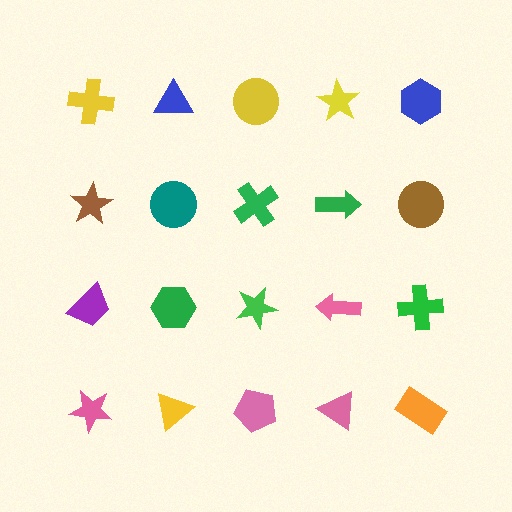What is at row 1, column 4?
A yellow star.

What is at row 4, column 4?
A pink triangle.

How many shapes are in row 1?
5 shapes.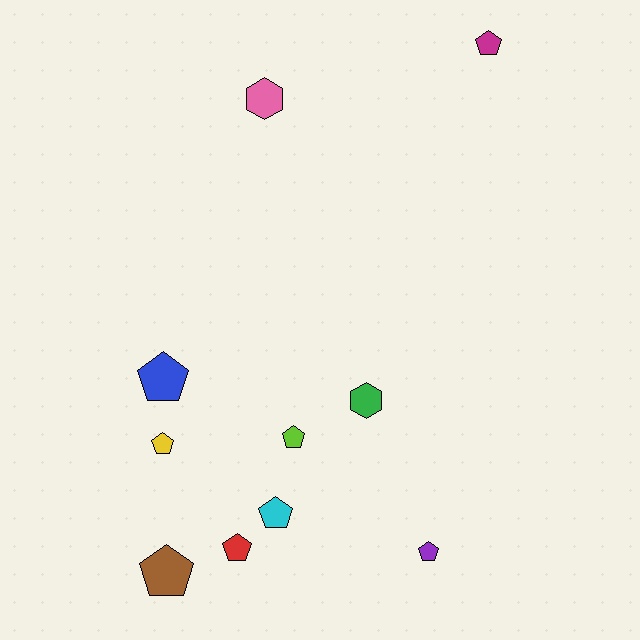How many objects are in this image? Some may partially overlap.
There are 10 objects.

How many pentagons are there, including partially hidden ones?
There are 8 pentagons.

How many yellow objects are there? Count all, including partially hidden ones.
There is 1 yellow object.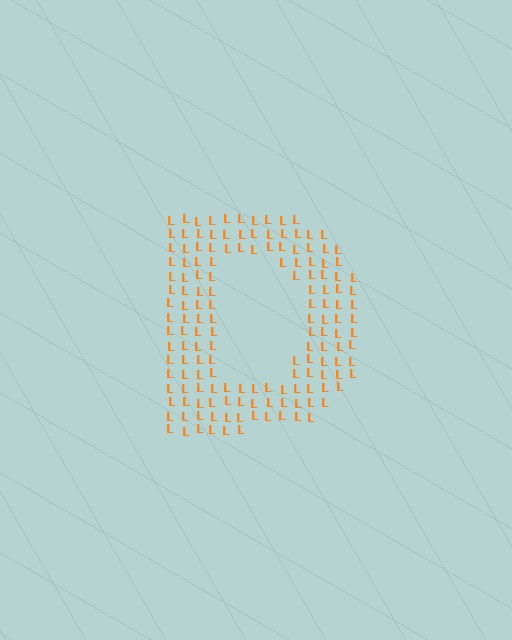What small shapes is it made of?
It is made of small letter L's.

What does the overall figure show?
The overall figure shows the letter D.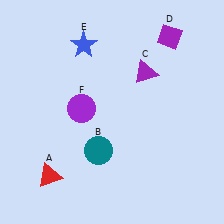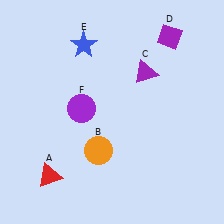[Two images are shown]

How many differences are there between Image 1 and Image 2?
There is 1 difference between the two images.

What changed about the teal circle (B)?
In Image 1, B is teal. In Image 2, it changed to orange.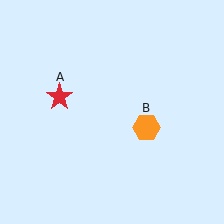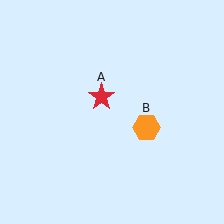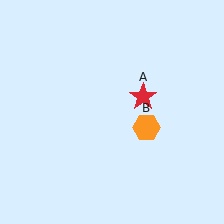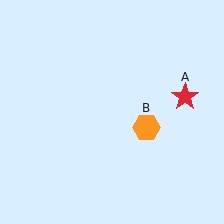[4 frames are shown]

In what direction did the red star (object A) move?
The red star (object A) moved right.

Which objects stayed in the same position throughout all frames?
Orange hexagon (object B) remained stationary.